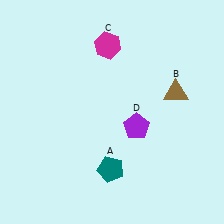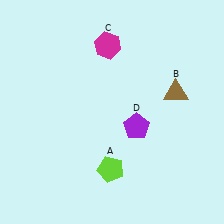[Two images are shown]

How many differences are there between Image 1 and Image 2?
There is 1 difference between the two images.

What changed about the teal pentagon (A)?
In Image 1, A is teal. In Image 2, it changed to lime.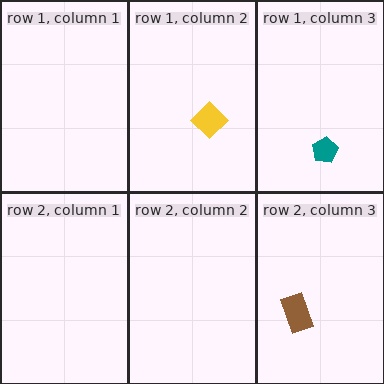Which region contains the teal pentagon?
The row 1, column 3 region.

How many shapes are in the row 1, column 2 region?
1.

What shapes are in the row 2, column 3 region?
The brown rectangle.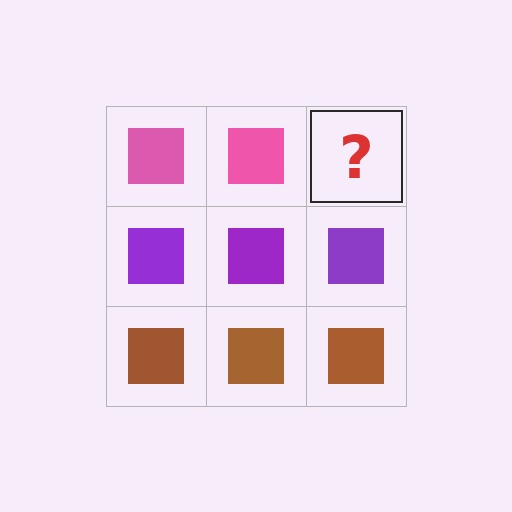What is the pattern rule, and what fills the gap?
The rule is that each row has a consistent color. The gap should be filled with a pink square.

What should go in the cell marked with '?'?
The missing cell should contain a pink square.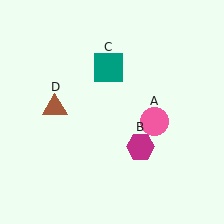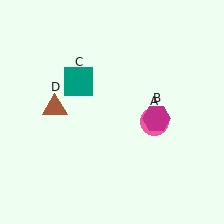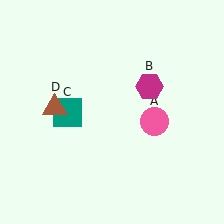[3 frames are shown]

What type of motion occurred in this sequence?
The magenta hexagon (object B), teal square (object C) rotated counterclockwise around the center of the scene.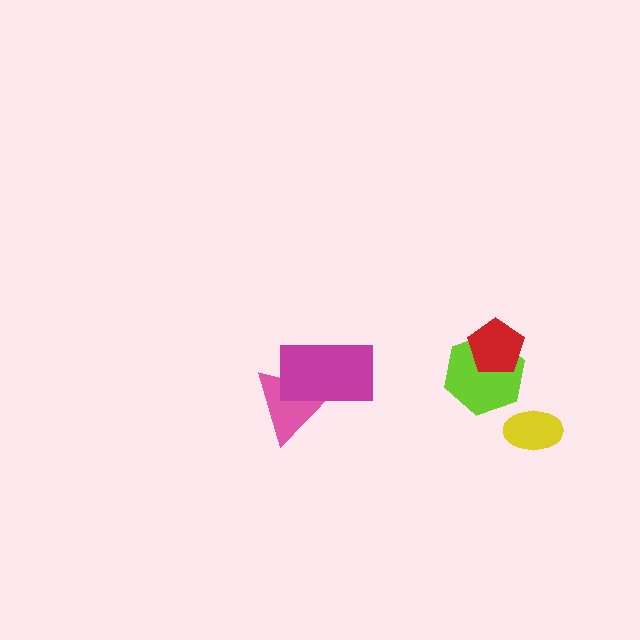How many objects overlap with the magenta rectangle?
1 object overlaps with the magenta rectangle.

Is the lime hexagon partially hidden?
Yes, it is partially covered by another shape.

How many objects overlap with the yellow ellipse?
0 objects overlap with the yellow ellipse.